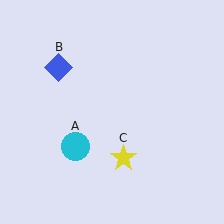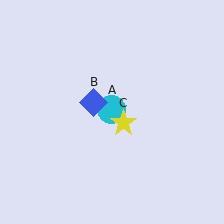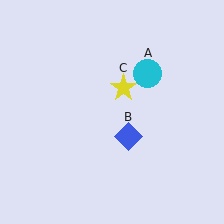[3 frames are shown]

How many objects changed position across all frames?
3 objects changed position: cyan circle (object A), blue diamond (object B), yellow star (object C).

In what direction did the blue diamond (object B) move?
The blue diamond (object B) moved down and to the right.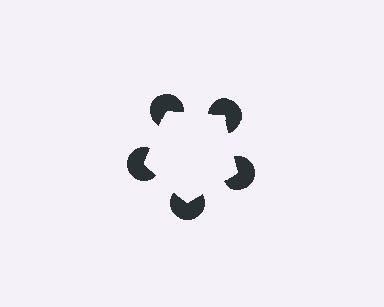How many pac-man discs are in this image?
There are 5 — one at each vertex of the illusory pentagon.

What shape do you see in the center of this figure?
An illusory pentagon — its edges are inferred from the aligned wedge cuts in the pac-man discs, not physically drawn.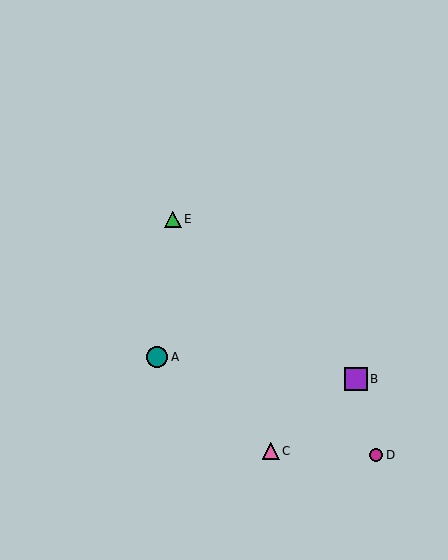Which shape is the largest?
The purple square (labeled B) is the largest.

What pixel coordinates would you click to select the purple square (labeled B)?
Click at (356, 379) to select the purple square B.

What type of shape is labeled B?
Shape B is a purple square.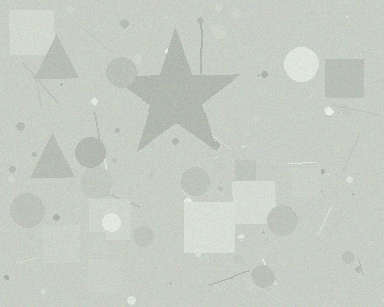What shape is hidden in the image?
A star is hidden in the image.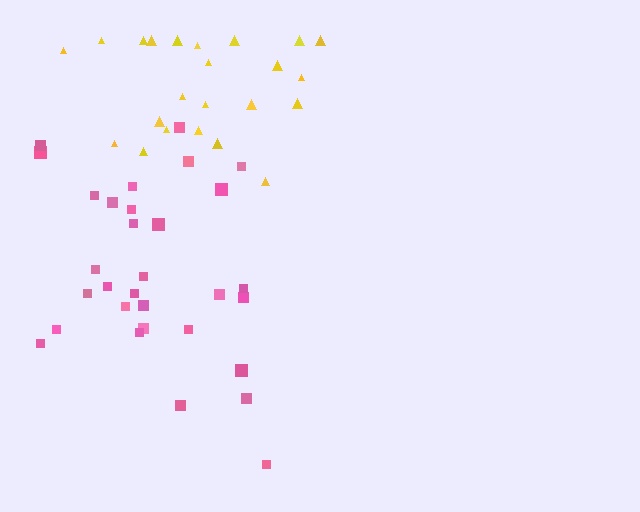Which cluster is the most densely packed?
Yellow.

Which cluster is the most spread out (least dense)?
Pink.